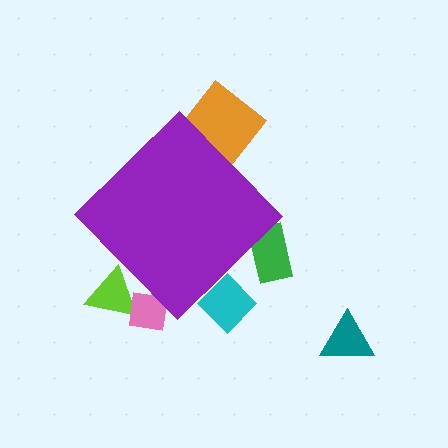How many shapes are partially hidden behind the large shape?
5 shapes are partially hidden.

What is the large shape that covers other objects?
A purple diamond.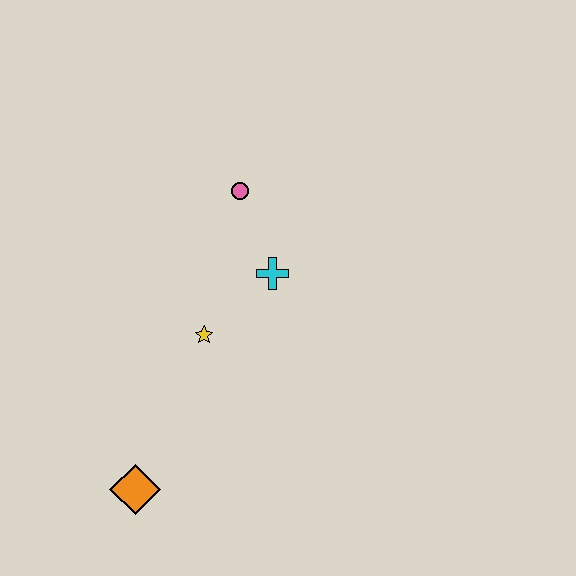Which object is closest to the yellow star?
The cyan cross is closest to the yellow star.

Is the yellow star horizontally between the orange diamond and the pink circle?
Yes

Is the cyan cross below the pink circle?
Yes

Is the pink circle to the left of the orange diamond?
No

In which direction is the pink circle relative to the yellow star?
The pink circle is above the yellow star.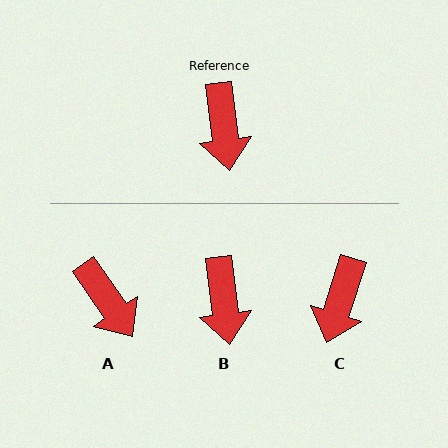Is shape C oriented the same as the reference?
No, it is off by about 25 degrees.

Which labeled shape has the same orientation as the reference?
B.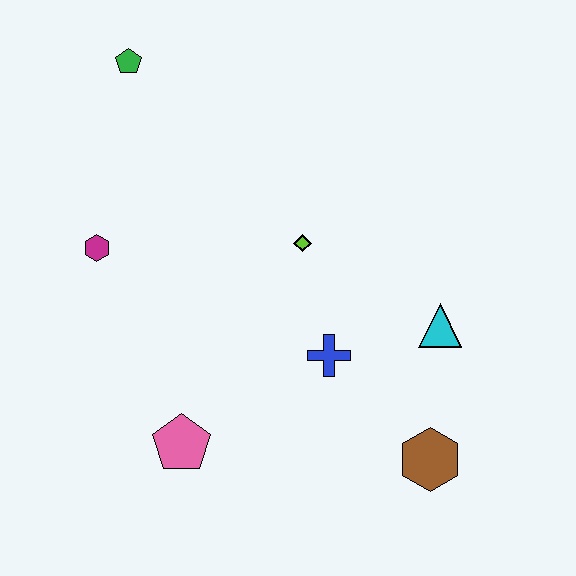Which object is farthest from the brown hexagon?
The green pentagon is farthest from the brown hexagon.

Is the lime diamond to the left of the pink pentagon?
No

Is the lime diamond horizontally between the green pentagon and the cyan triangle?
Yes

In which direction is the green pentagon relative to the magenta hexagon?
The green pentagon is above the magenta hexagon.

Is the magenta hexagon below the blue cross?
No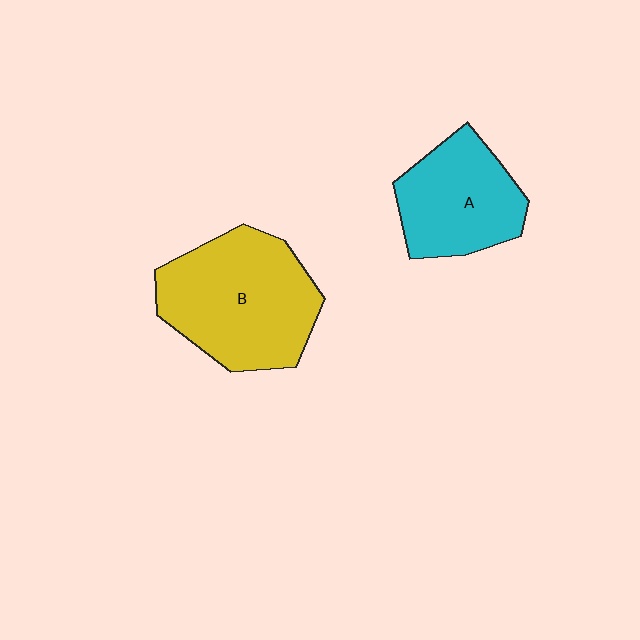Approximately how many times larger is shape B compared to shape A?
Approximately 1.4 times.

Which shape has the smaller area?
Shape A (cyan).